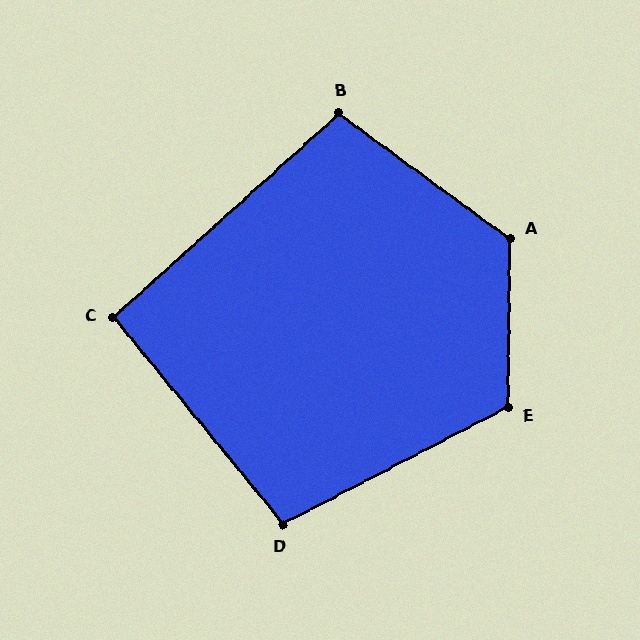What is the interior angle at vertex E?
Approximately 118 degrees (obtuse).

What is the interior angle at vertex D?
Approximately 102 degrees (obtuse).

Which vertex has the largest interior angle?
A, at approximately 125 degrees.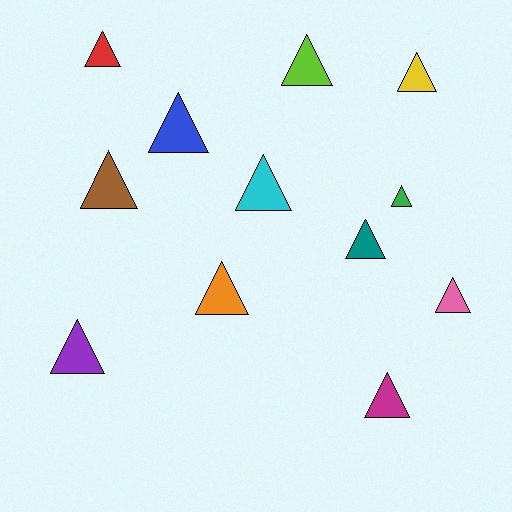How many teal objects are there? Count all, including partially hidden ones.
There is 1 teal object.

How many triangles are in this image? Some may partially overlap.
There are 12 triangles.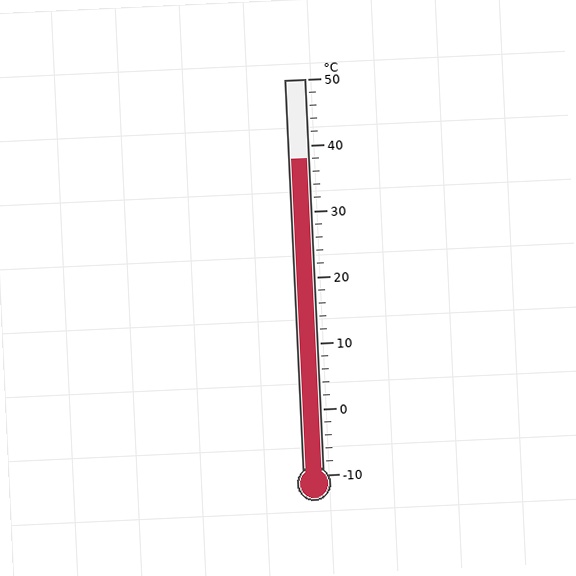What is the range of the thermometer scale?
The thermometer scale ranges from -10°C to 50°C.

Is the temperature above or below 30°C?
The temperature is above 30°C.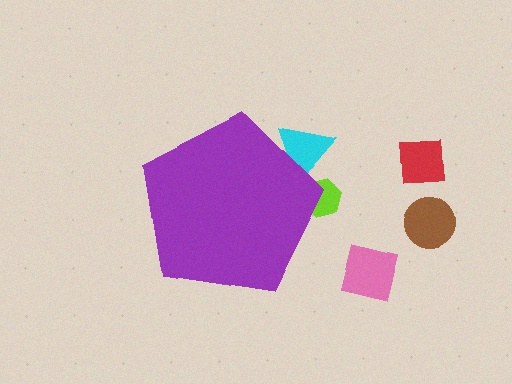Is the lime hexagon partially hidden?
Yes, the lime hexagon is partially hidden behind the purple pentagon.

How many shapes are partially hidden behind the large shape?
2 shapes are partially hidden.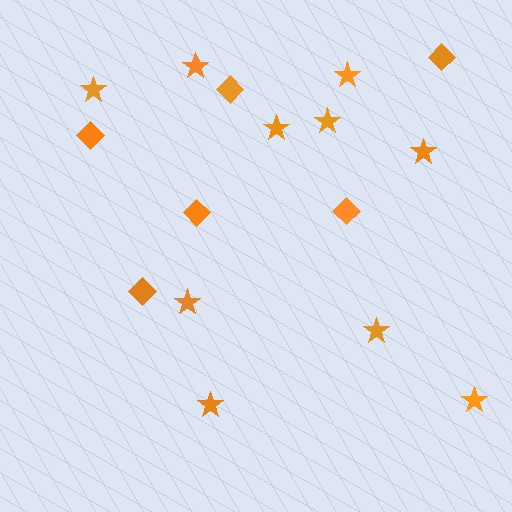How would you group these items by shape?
There are 2 groups: one group of stars (10) and one group of diamonds (6).